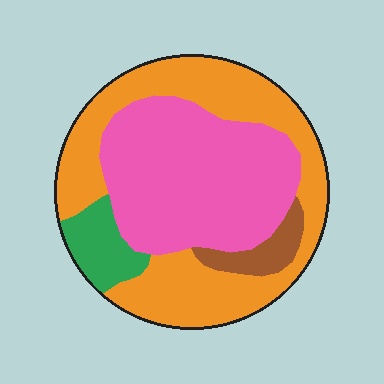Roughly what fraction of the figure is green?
Green covers around 10% of the figure.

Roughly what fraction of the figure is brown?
Brown covers around 5% of the figure.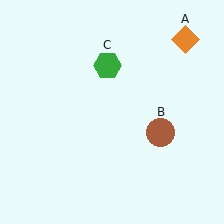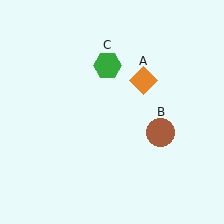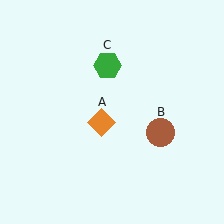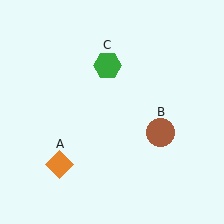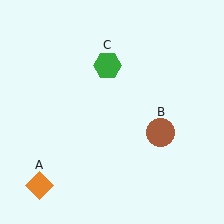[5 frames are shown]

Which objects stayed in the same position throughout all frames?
Brown circle (object B) and green hexagon (object C) remained stationary.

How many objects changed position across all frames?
1 object changed position: orange diamond (object A).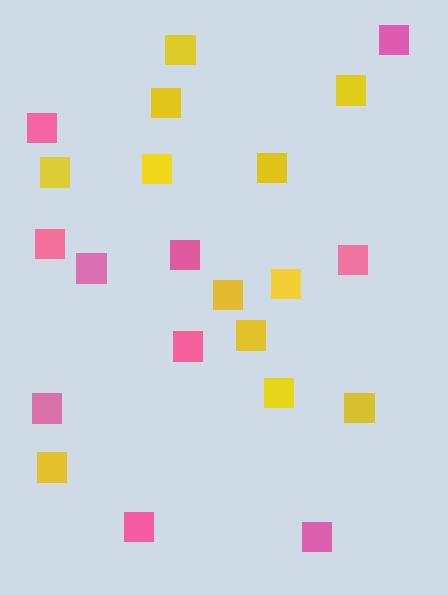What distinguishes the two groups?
There are 2 groups: one group of yellow squares (12) and one group of pink squares (10).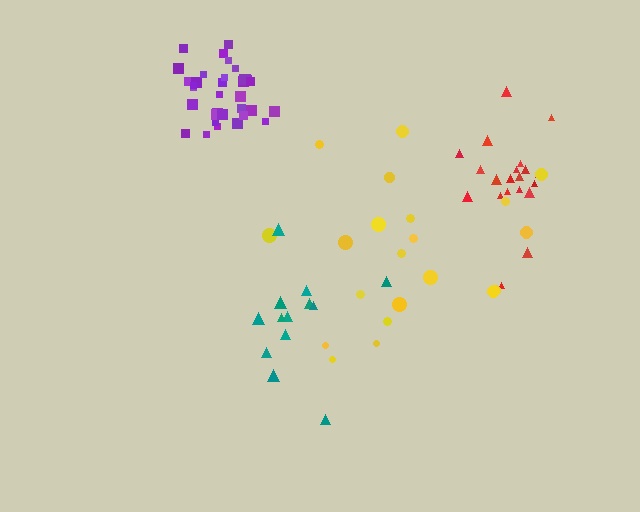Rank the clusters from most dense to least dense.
purple, red, yellow, teal.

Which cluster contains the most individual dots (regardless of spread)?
Purple (34).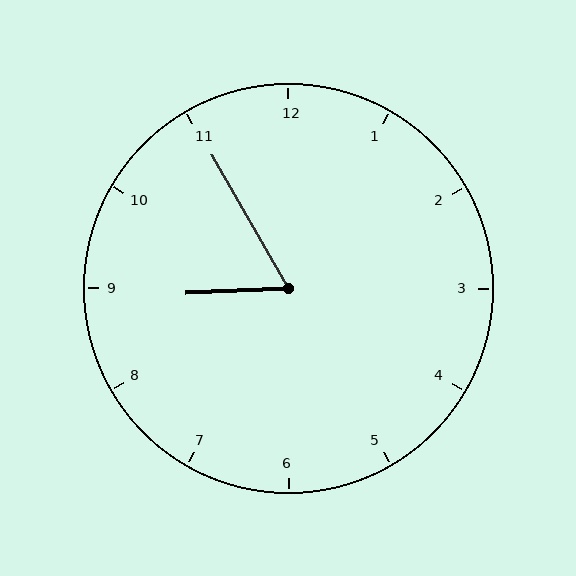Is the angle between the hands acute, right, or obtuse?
It is acute.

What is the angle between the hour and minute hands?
Approximately 62 degrees.